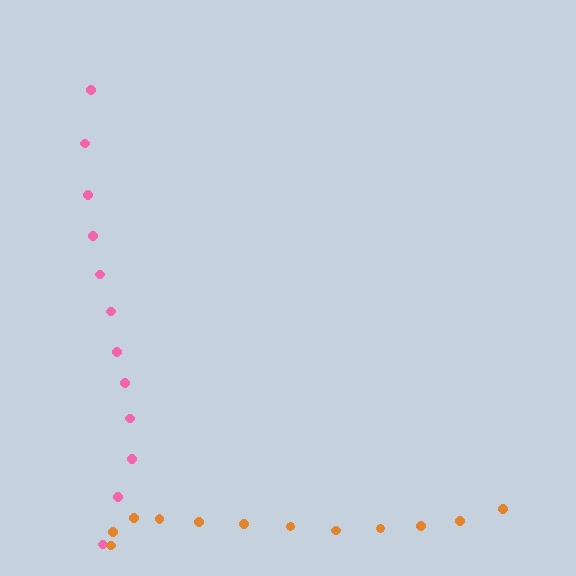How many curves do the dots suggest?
There are 2 distinct paths.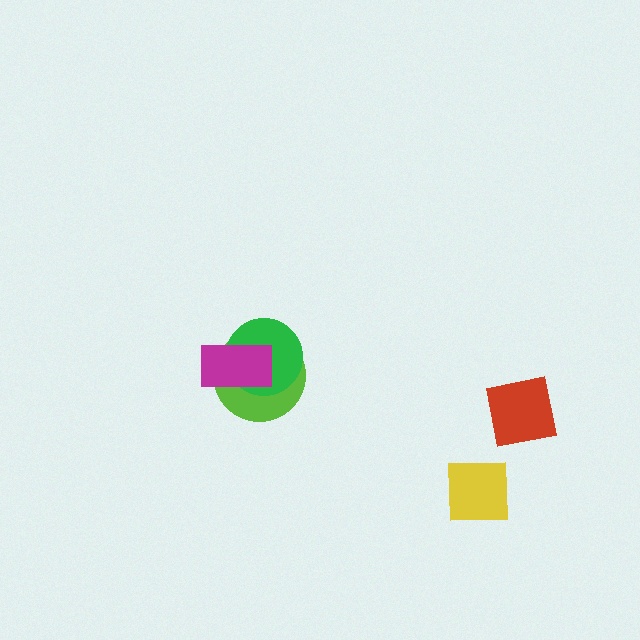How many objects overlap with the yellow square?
0 objects overlap with the yellow square.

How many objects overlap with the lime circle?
2 objects overlap with the lime circle.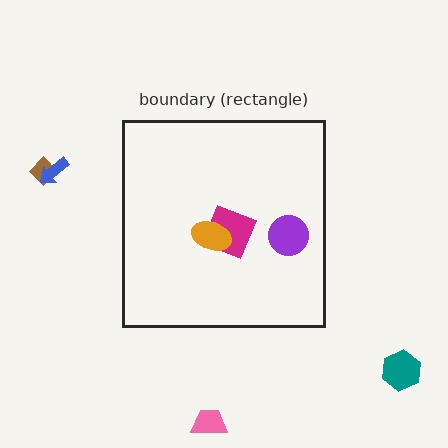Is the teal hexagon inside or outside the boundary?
Outside.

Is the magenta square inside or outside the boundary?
Inside.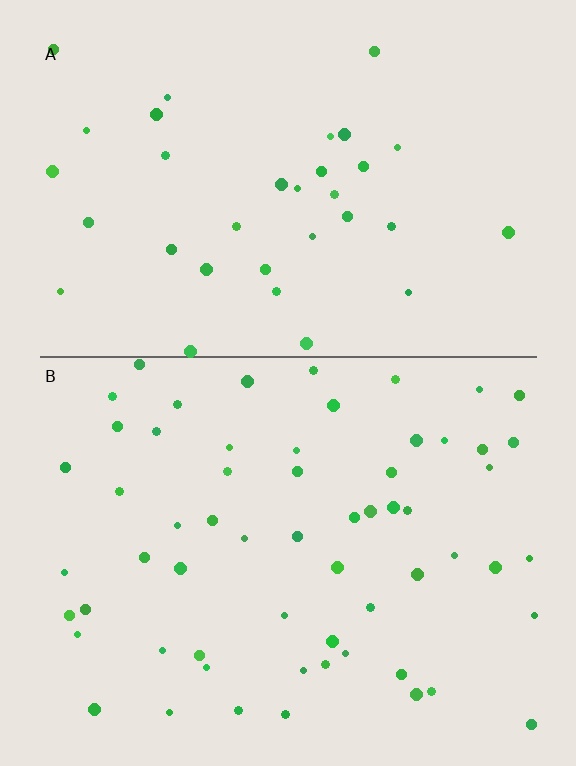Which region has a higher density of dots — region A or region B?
B (the bottom).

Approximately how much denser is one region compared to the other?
Approximately 1.8× — region B over region A.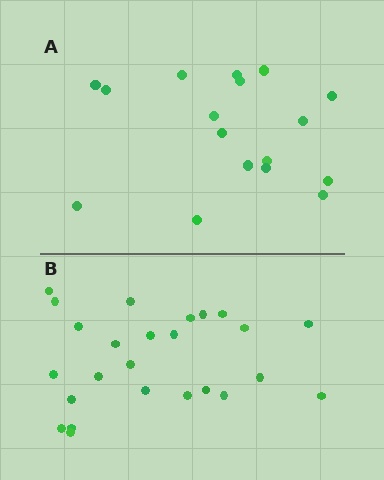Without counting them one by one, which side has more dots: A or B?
Region B (the bottom region) has more dots.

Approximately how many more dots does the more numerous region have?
Region B has roughly 8 or so more dots than region A.